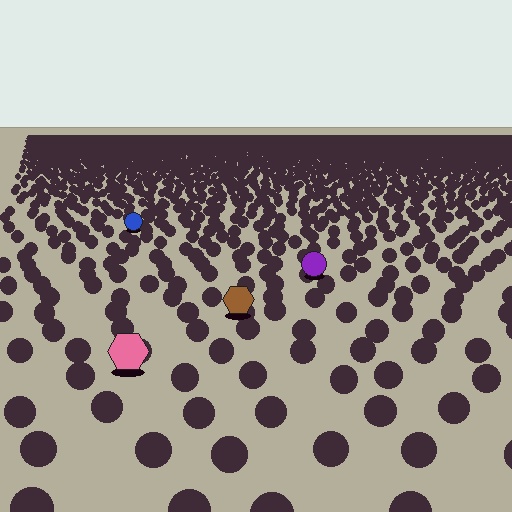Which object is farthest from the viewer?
The blue circle is farthest from the viewer. It appears smaller and the ground texture around it is denser.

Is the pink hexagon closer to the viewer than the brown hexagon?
Yes. The pink hexagon is closer — you can tell from the texture gradient: the ground texture is coarser near it.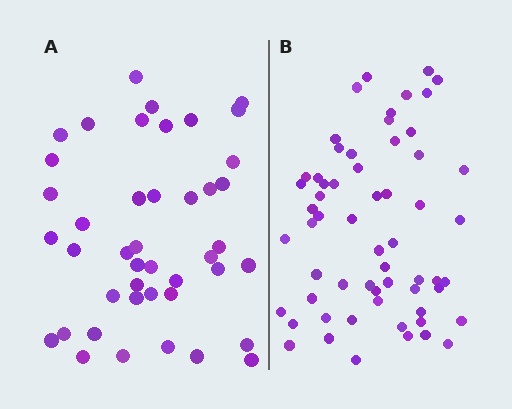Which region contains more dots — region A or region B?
Region B (the right region) has more dots.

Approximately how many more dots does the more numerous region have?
Region B has approximately 15 more dots than region A.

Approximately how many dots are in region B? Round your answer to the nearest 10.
About 60 dots.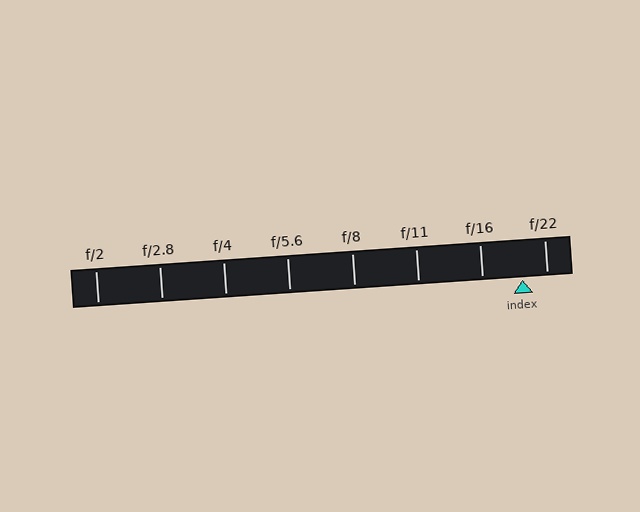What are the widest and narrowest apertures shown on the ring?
The widest aperture shown is f/2 and the narrowest is f/22.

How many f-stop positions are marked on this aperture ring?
There are 8 f-stop positions marked.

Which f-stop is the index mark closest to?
The index mark is closest to f/22.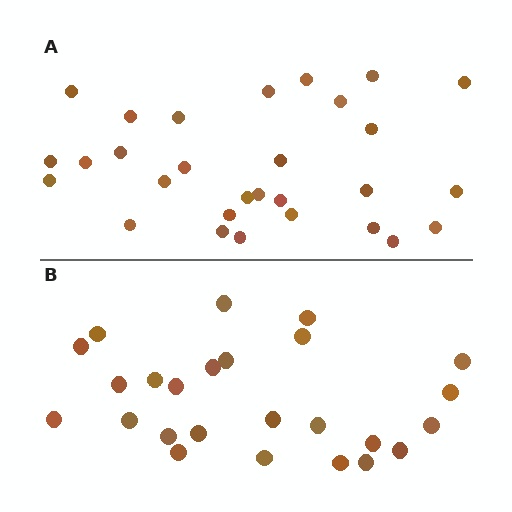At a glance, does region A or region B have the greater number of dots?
Region A (the top region) has more dots.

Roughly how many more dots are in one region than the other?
Region A has about 4 more dots than region B.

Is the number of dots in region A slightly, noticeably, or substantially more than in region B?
Region A has only slightly more — the two regions are fairly close. The ratio is roughly 1.2 to 1.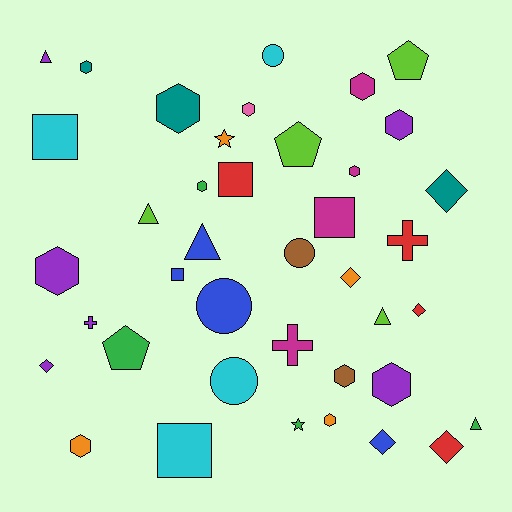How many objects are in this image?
There are 40 objects.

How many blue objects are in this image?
There are 4 blue objects.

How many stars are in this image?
There are 2 stars.